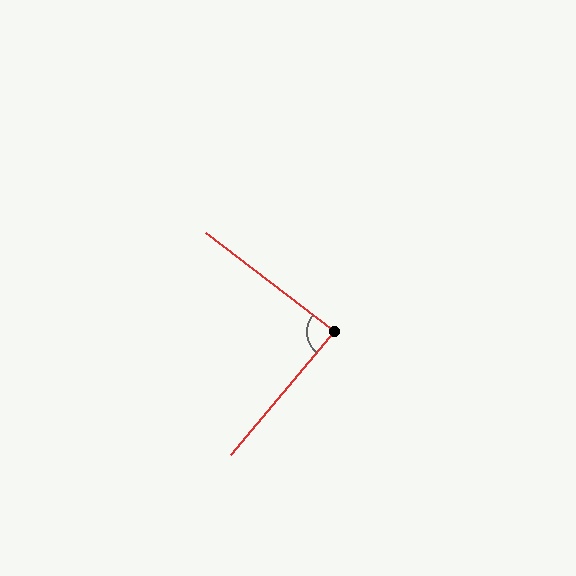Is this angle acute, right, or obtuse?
It is approximately a right angle.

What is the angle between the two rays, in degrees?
Approximately 88 degrees.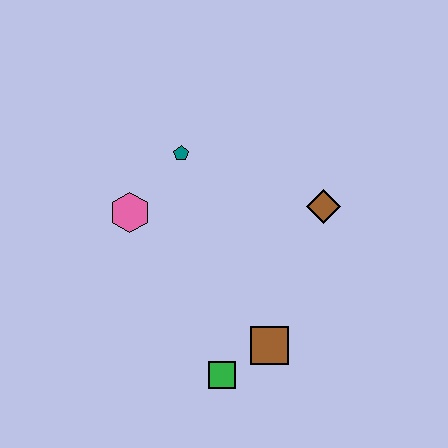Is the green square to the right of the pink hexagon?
Yes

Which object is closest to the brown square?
The green square is closest to the brown square.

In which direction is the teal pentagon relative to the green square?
The teal pentagon is above the green square.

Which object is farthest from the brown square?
The teal pentagon is farthest from the brown square.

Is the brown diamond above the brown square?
Yes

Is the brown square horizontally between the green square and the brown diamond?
Yes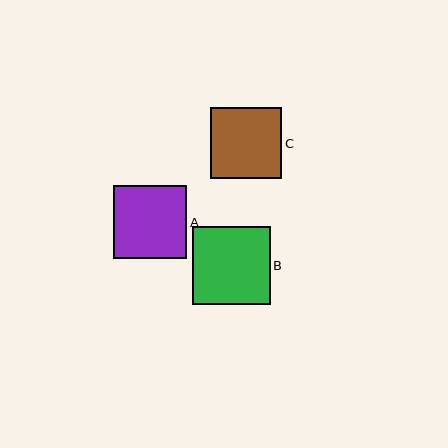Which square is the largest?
Square B is the largest with a size of approximately 78 pixels.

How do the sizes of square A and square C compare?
Square A and square C are approximately the same size.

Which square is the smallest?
Square C is the smallest with a size of approximately 71 pixels.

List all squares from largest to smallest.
From largest to smallest: B, A, C.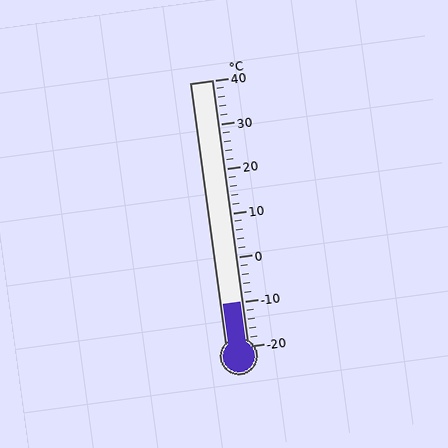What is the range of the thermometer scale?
The thermometer scale ranges from -20°C to 40°C.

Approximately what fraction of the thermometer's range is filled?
The thermometer is filled to approximately 15% of its range.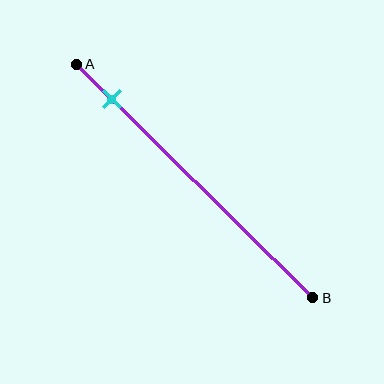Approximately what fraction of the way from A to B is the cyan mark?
The cyan mark is approximately 15% of the way from A to B.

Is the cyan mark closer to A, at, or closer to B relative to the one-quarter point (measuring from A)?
The cyan mark is closer to point A than the one-quarter point of segment AB.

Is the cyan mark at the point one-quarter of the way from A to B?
No, the mark is at about 15% from A, not at the 25% one-quarter point.